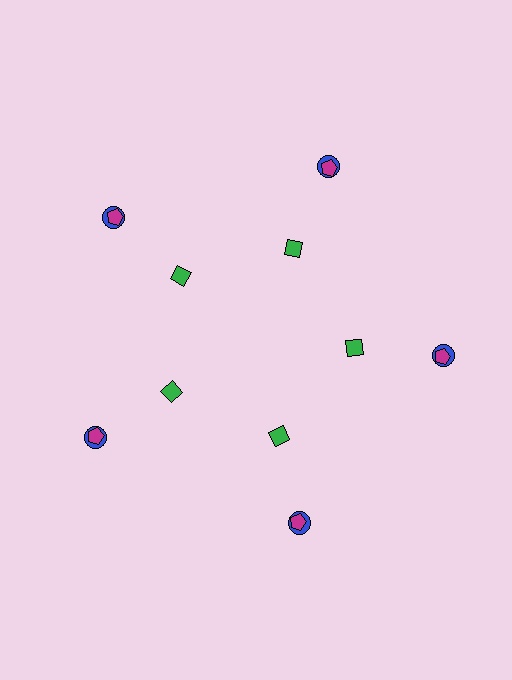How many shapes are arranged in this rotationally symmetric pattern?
There are 15 shapes, arranged in 5 groups of 3.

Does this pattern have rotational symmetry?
Yes, this pattern has 5-fold rotational symmetry. It looks the same after rotating 72 degrees around the center.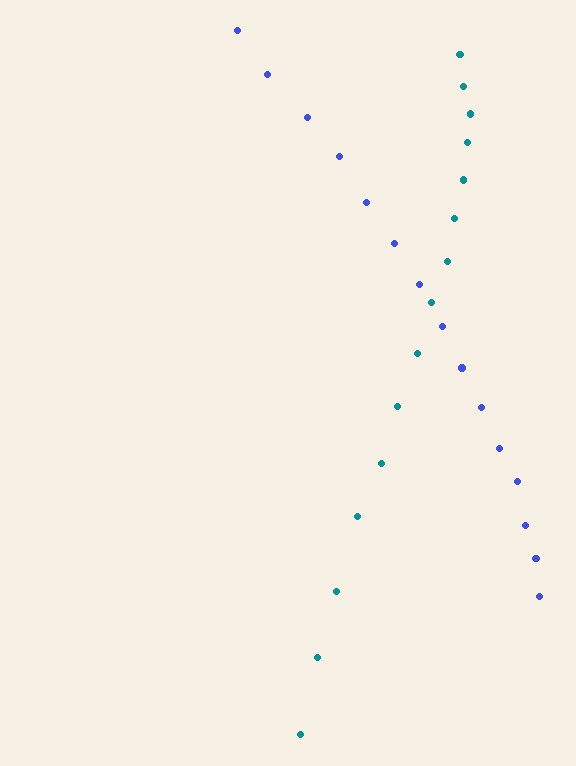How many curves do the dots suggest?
There are 2 distinct paths.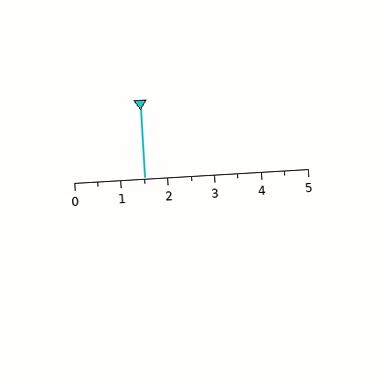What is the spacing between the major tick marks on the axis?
The major ticks are spaced 1 apart.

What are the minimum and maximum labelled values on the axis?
The axis runs from 0 to 5.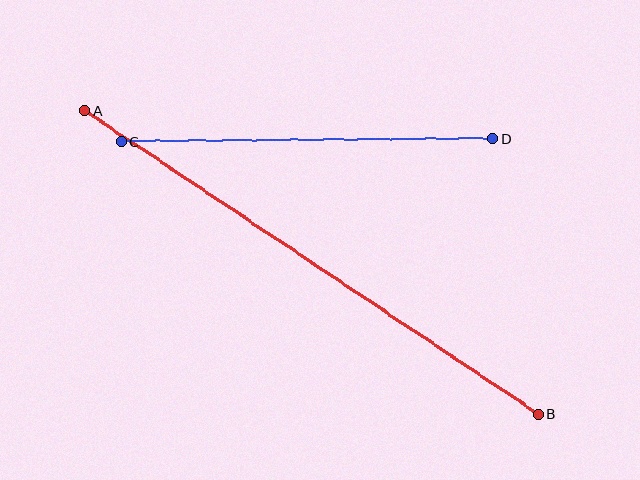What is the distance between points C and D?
The distance is approximately 372 pixels.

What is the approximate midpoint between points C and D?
The midpoint is at approximately (307, 140) pixels.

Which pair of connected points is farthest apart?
Points A and B are farthest apart.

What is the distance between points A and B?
The distance is approximately 546 pixels.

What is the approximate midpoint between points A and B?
The midpoint is at approximately (312, 262) pixels.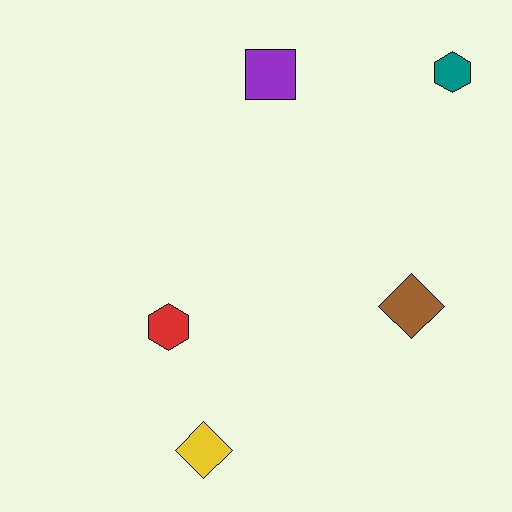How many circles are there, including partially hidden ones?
There are no circles.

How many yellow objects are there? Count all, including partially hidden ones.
There is 1 yellow object.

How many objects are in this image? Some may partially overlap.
There are 5 objects.